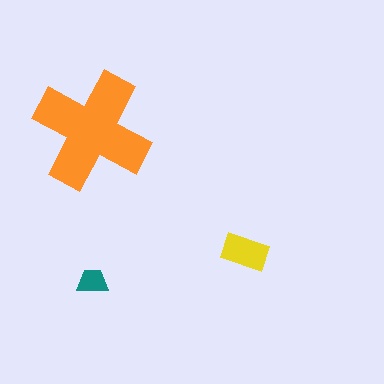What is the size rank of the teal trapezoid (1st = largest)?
3rd.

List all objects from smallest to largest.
The teal trapezoid, the yellow rectangle, the orange cross.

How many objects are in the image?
There are 3 objects in the image.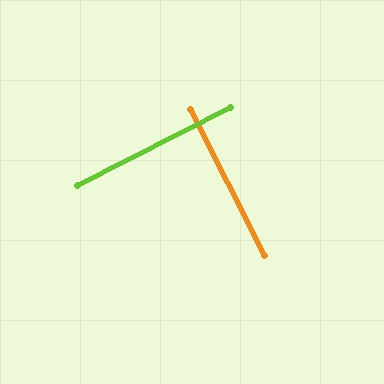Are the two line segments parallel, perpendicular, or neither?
Perpendicular — they meet at approximately 90°.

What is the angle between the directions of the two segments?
Approximately 90 degrees.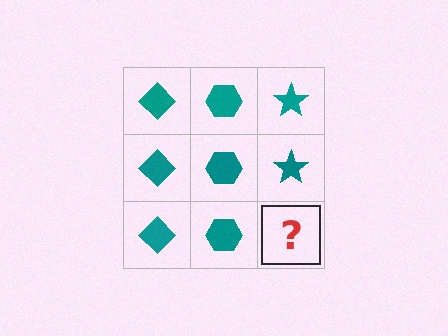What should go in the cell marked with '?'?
The missing cell should contain a teal star.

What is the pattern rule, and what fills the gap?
The rule is that each column has a consistent shape. The gap should be filled with a teal star.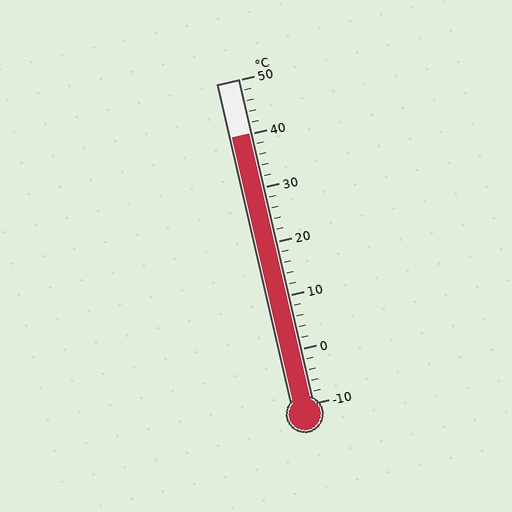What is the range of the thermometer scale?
The thermometer scale ranges from -10°C to 50°C.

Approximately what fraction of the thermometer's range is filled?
The thermometer is filled to approximately 85% of its range.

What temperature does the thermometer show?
The thermometer shows approximately 40°C.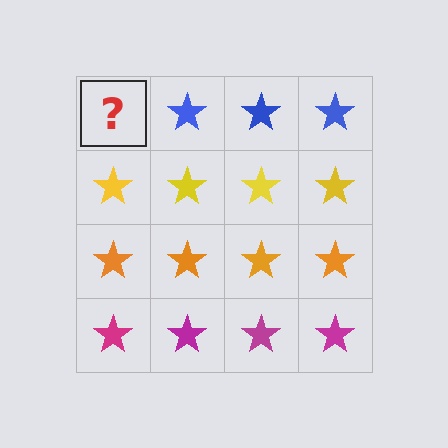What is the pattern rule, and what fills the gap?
The rule is that each row has a consistent color. The gap should be filled with a blue star.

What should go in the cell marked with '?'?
The missing cell should contain a blue star.